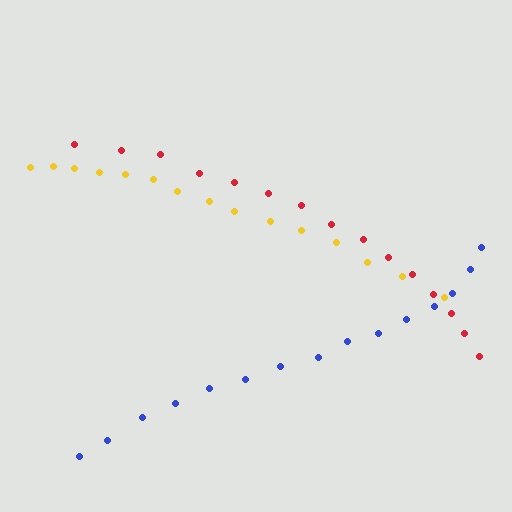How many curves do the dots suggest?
There are 3 distinct paths.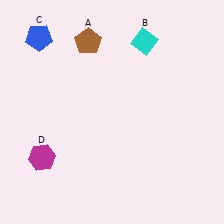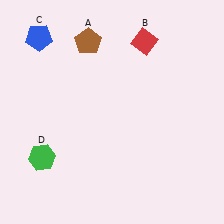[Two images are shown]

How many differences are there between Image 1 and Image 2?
There are 2 differences between the two images.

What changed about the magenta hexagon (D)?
In Image 1, D is magenta. In Image 2, it changed to green.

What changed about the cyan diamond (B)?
In Image 1, B is cyan. In Image 2, it changed to red.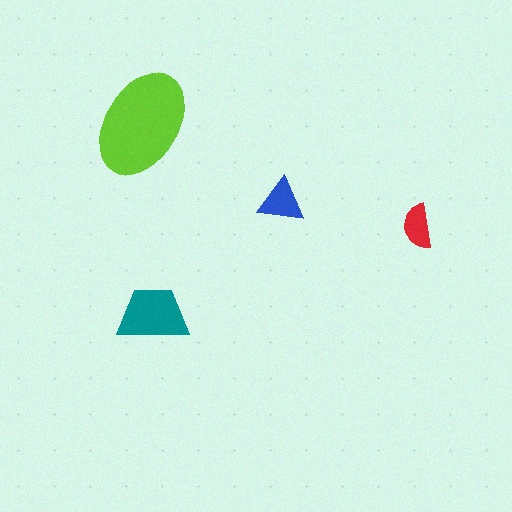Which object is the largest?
The lime ellipse.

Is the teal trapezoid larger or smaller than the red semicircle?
Larger.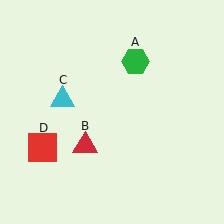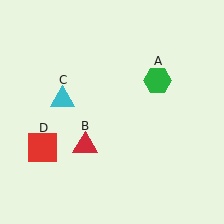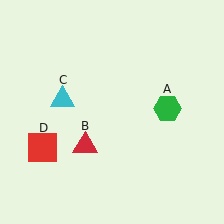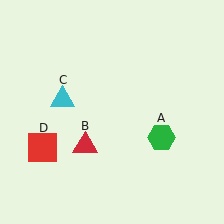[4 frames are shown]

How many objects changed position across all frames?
1 object changed position: green hexagon (object A).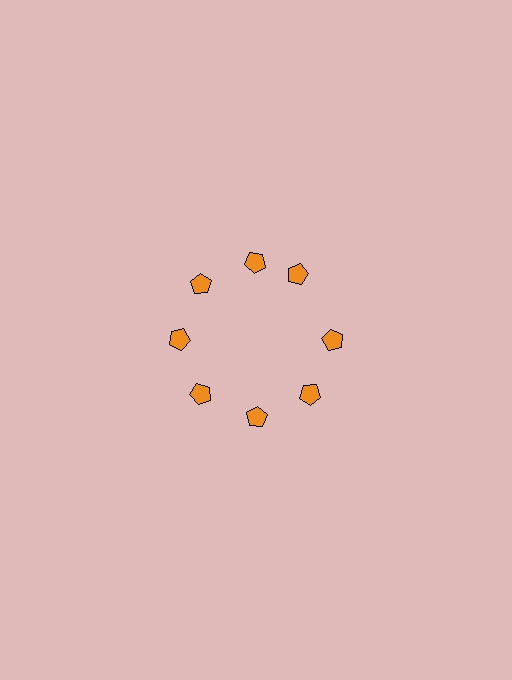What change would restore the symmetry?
The symmetry would be restored by rotating it back into even spacing with its neighbors so that all 8 pentagons sit at equal angles and equal distance from the center.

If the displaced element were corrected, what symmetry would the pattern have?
It would have 8-fold rotational symmetry — the pattern would map onto itself every 45 degrees.